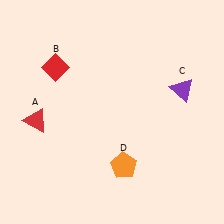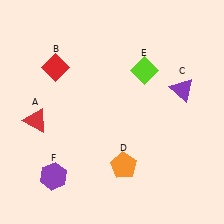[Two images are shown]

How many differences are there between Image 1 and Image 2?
There are 2 differences between the two images.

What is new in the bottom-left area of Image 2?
A purple hexagon (F) was added in the bottom-left area of Image 2.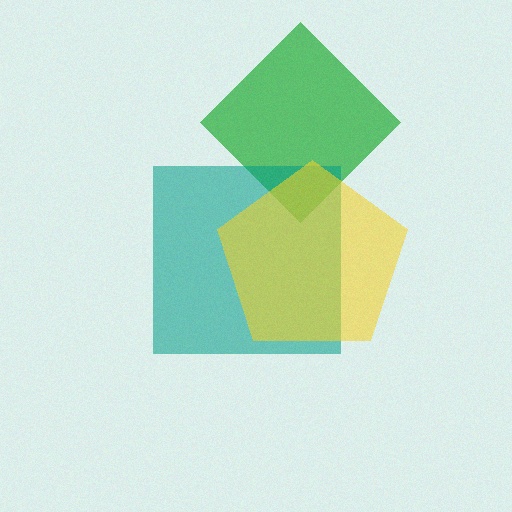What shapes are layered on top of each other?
The layered shapes are: a green diamond, a teal square, a yellow pentagon.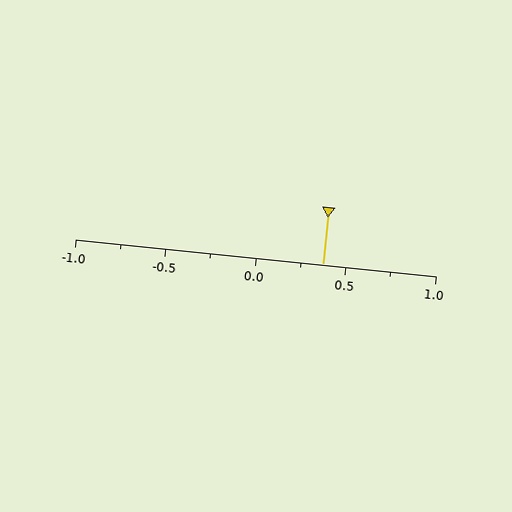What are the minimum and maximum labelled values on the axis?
The axis runs from -1.0 to 1.0.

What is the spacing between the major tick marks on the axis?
The major ticks are spaced 0.5 apart.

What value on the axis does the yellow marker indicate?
The marker indicates approximately 0.38.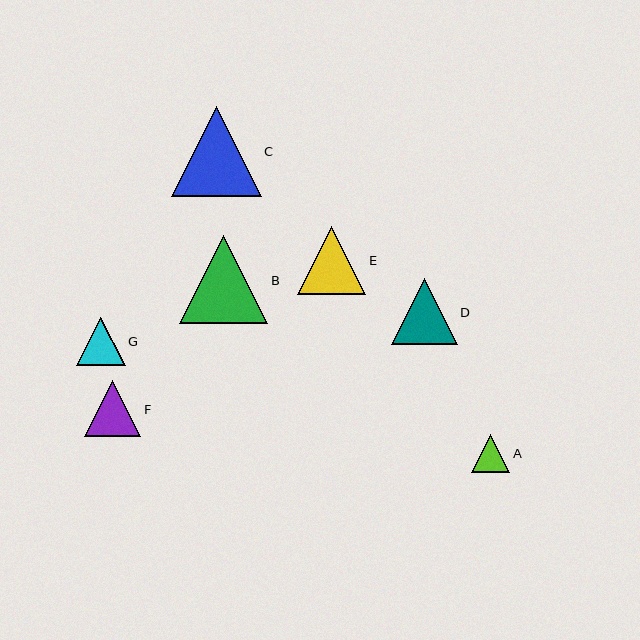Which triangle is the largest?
Triangle C is the largest with a size of approximately 89 pixels.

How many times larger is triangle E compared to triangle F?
Triangle E is approximately 1.2 times the size of triangle F.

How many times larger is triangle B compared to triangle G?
Triangle B is approximately 1.8 times the size of triangle G.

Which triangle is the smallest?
Triangle A is the smallest with a size of approximately 39 pixels.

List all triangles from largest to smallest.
From largest to smallest: C, B, E, D, F, G, A.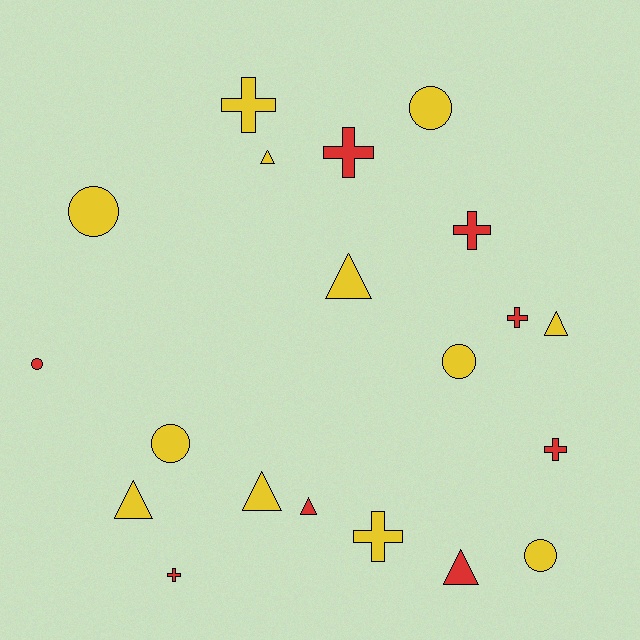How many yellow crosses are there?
There are 2 yellow crosses.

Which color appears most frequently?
Yellow, with 12 objects.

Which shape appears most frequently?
Cross, with 7 objects.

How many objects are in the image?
There are 20 objects.